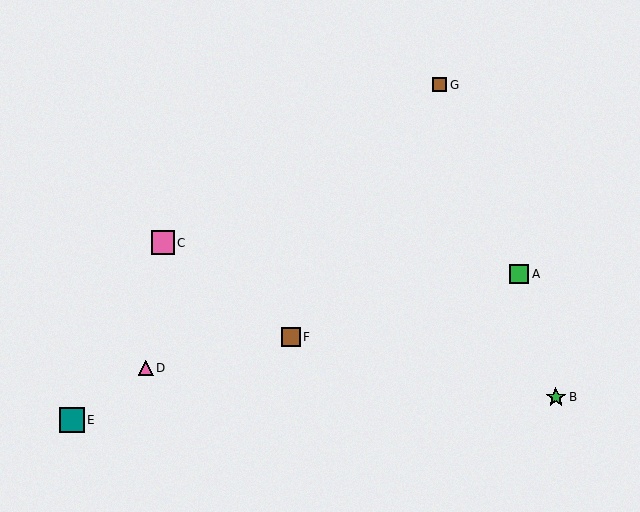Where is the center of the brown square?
The center of the brown square is at (440, 85).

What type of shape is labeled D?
Shape D is a pink triangle.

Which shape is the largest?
The teal square (labeled E) is the largest.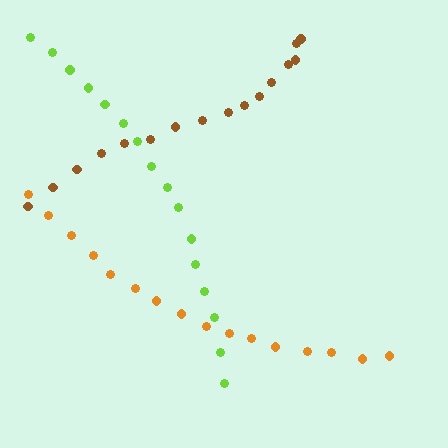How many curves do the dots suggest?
There are 3 distinct paths.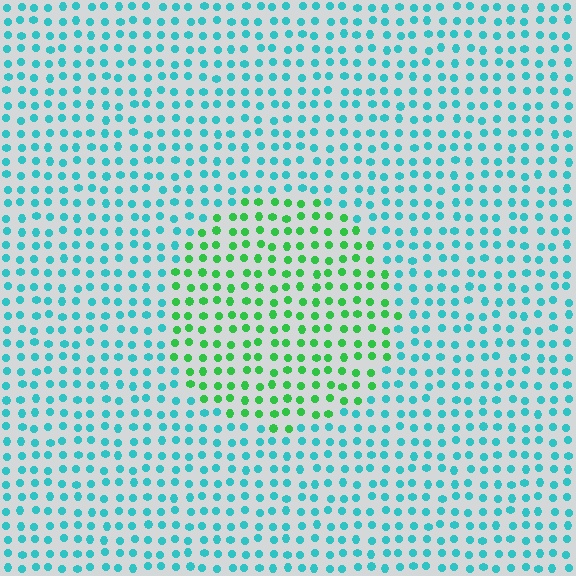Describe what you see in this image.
The image is filled with small cyan elements in a uniform arrangement. A circle-shaped region is visible where the elements are tinted to a slightly different hue, forming a subtle color boundary.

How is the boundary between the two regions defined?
The boundary is defined purely by a slight shift in hue (about 52 degrees). Spacing, size, and orientation are identical on both sides.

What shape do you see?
I see a circle.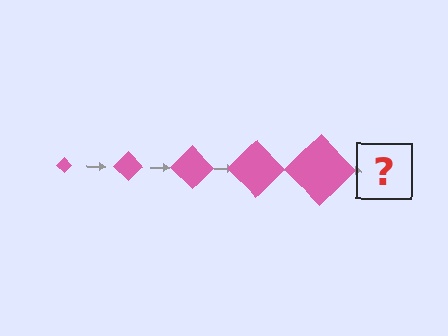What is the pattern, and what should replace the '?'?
The pattern is that the diamond gets progressively larger each step. The '?' should be a pink diamond, larger than the previous one.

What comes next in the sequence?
The next element should be a pink diamond, larger than the previous one.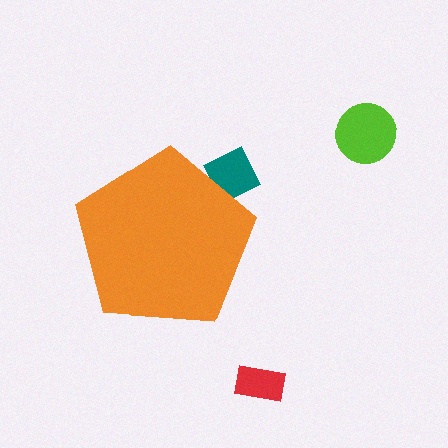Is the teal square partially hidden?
Yes, the teal square is partially hidden behind the orange pentagon.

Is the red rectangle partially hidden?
No, the red rectangle is fully visible.